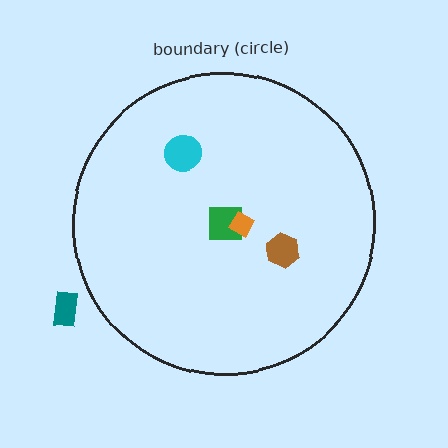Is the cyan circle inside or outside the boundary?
Inside.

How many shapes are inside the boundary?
4 inside, 1 outside.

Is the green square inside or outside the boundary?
Inside.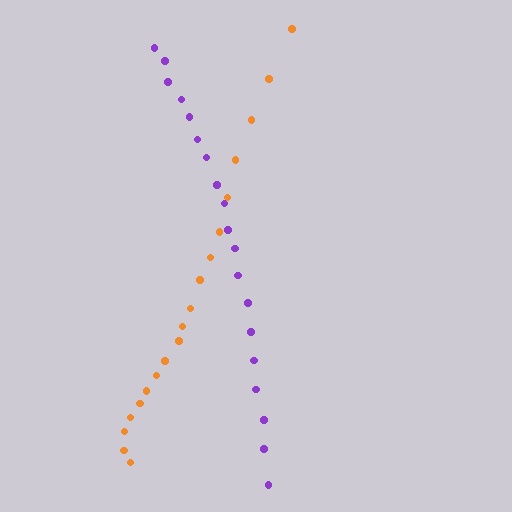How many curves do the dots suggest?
There are 2 distinct paths.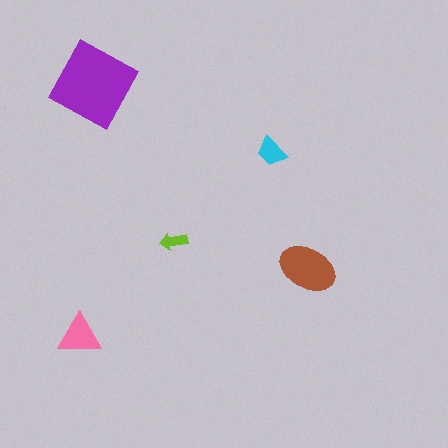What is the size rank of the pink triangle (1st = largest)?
3rd.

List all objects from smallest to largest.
The lime arrow, the cyan trapezoid, the pink triangle, the brown ellipse, the purple diamond.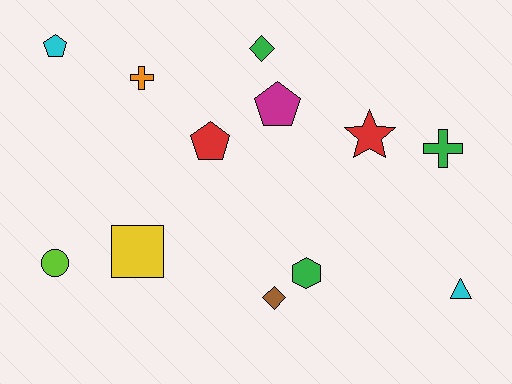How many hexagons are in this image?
There is 1 hexagon.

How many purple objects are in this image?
There are no purple objects.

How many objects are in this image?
There are 12 objects.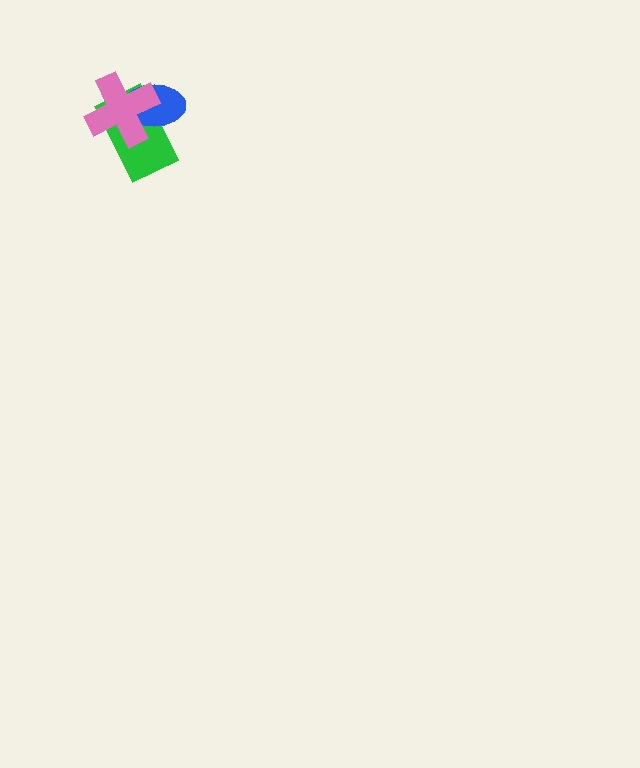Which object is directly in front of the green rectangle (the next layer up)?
The blue ellipse is directly in front of the green rectangle.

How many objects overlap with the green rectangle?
2 objects overlap with the green rectangle.